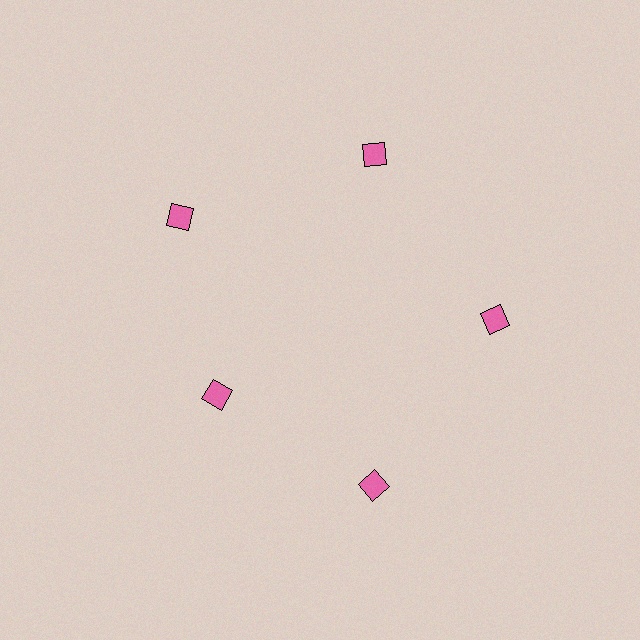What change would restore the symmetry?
The symmetry would be restored by moving it outward, back onto the ring so that all 5 diamonds sit at equal angles and equal distance from the center.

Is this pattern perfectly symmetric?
No. The 5 pink diamonds are arranged in a ring, but one element near the 8 o'clock position is pulled inward toward the center, breaking the 5-fold rotational symmetry.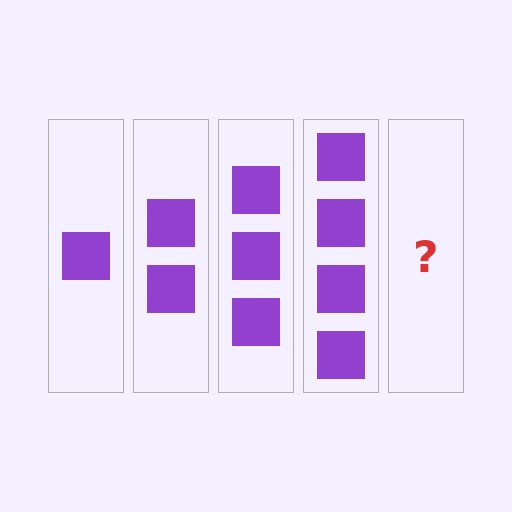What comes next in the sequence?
The next element should be 5 squares.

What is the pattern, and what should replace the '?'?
The pattern is that each step adds one more square. The '?' should be 5 squares.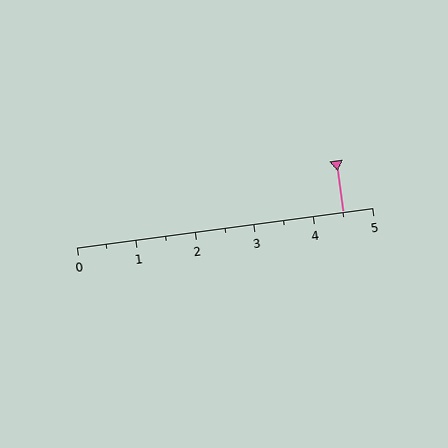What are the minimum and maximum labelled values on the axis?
The axis runs from 0 to 5.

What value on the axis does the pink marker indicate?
The marker indicates approximately 4.5.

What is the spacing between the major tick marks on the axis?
The major ticks are spaced 1 apart.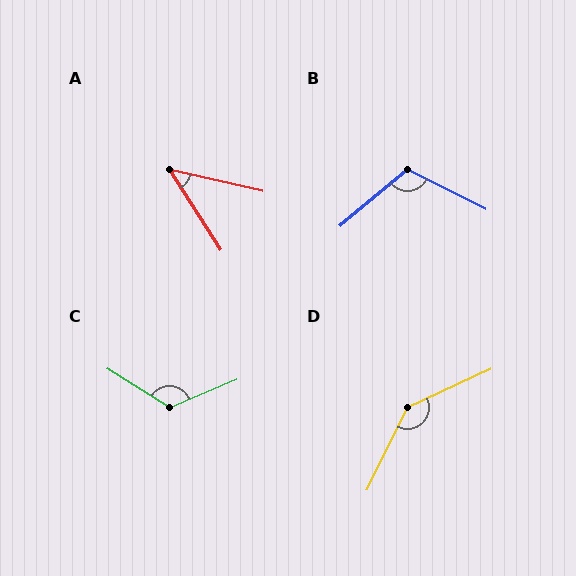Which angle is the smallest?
A, at approximately 45 degrees.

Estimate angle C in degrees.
Approximately 125 degrees.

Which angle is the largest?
D, at approximately 141 degrees.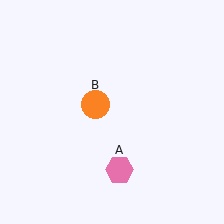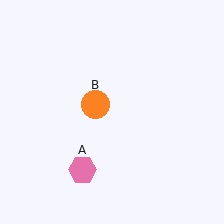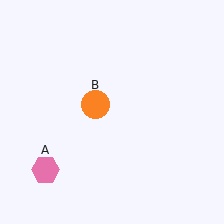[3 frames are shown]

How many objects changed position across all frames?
1 object changed position: pink hexagon (object A).